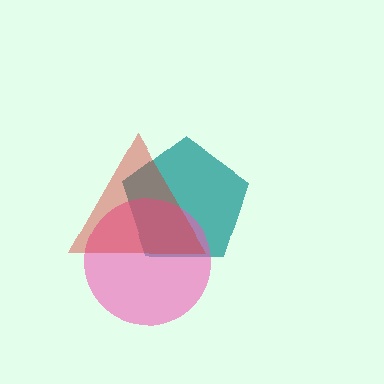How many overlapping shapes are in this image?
There are 3 overlapping shapes in the image.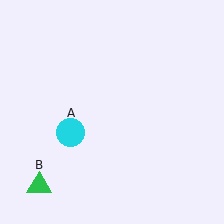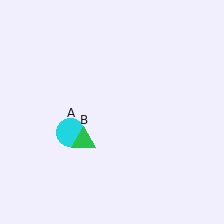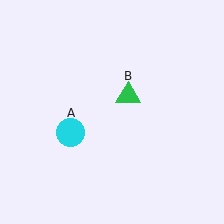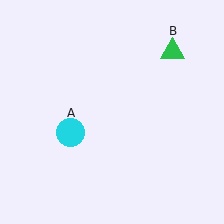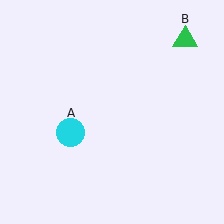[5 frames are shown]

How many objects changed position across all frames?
1 object changed position: green triangle (object B).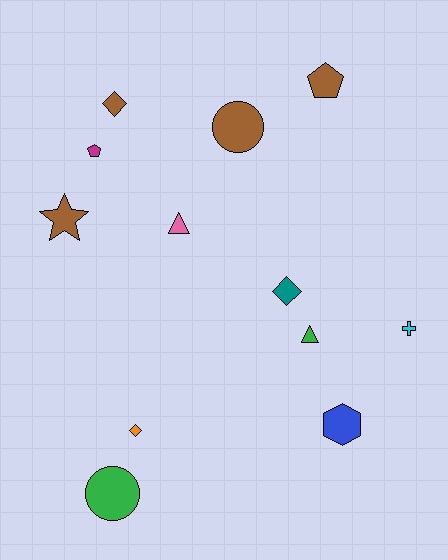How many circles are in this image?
There are 2 circles.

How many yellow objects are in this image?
There are no yellow objects.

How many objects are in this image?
There are 12 objects.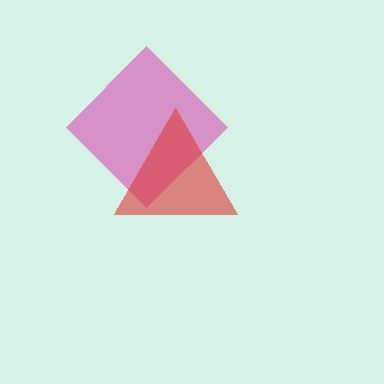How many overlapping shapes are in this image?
There are 2 overlapping shapes in the image.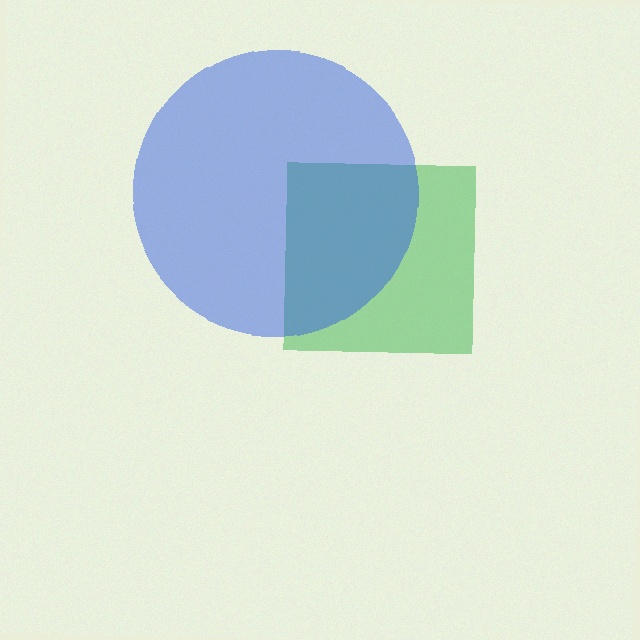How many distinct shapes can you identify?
There are 2 distinct shapes: a green square, a blue circle.